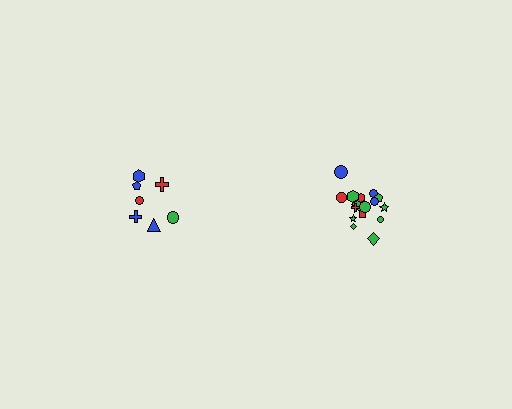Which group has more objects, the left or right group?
The right group.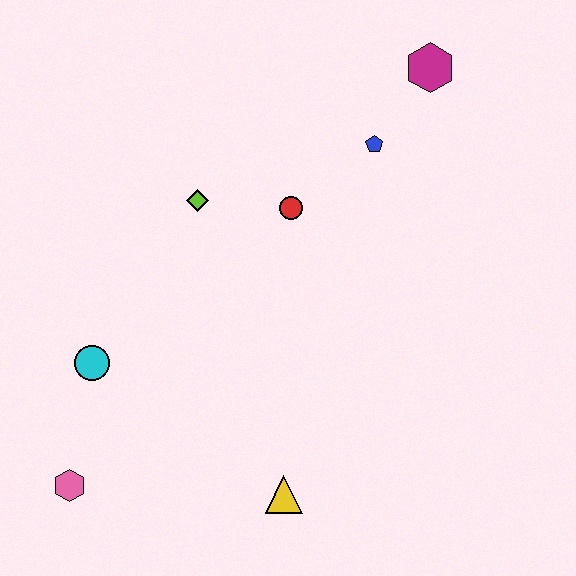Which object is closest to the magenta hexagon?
The blue pentagon is closest to the magenta hexagon.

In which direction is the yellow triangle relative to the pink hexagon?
The yellow triangle is to the right of the pink hexagon.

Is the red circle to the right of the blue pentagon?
No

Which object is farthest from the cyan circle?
The magenta hexagon is farthest from the cyan circle.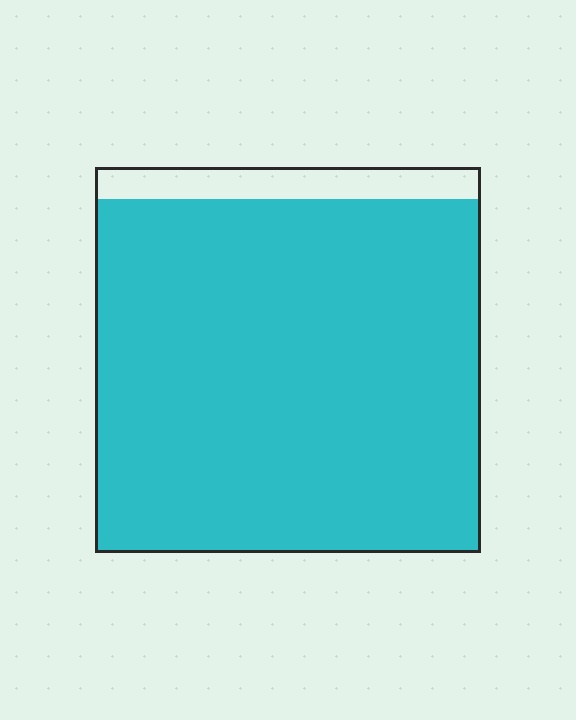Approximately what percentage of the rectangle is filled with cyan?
Approximately 90%.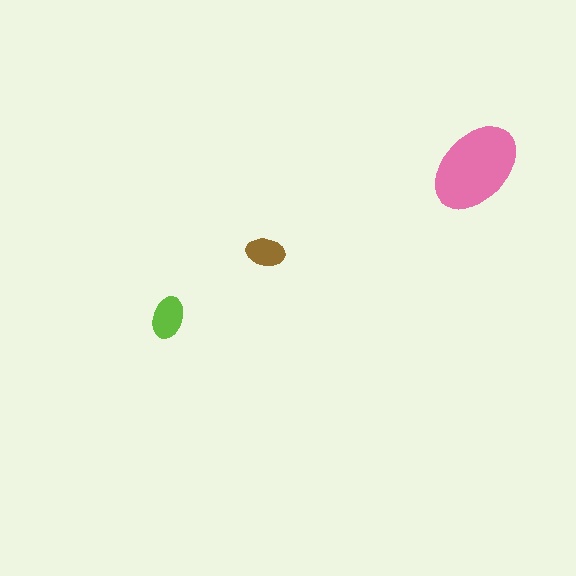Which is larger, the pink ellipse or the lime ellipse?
The pink one.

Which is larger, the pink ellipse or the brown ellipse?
The pink one.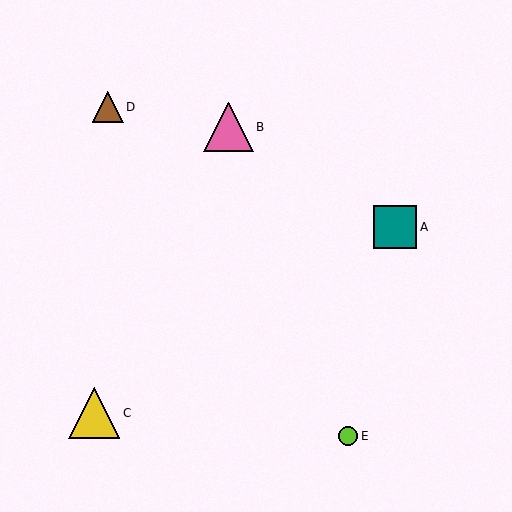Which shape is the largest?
The yellow triangle (labeled C) is the largest.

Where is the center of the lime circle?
The center of the lime circle is at (348, 436).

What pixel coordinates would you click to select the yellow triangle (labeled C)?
Click at (94, 413) to select the yellow triangle C.